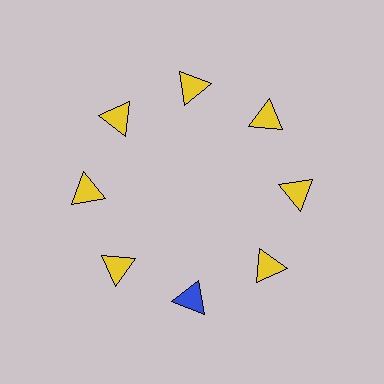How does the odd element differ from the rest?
It has a different color: blue instead of yellow.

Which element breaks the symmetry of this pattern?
The blue triangle at roughly the 6 o'clock position breaks the symmetry. All other shapes are yellow triangles.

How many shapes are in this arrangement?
There are 8 shapes arranged in a ring pattern.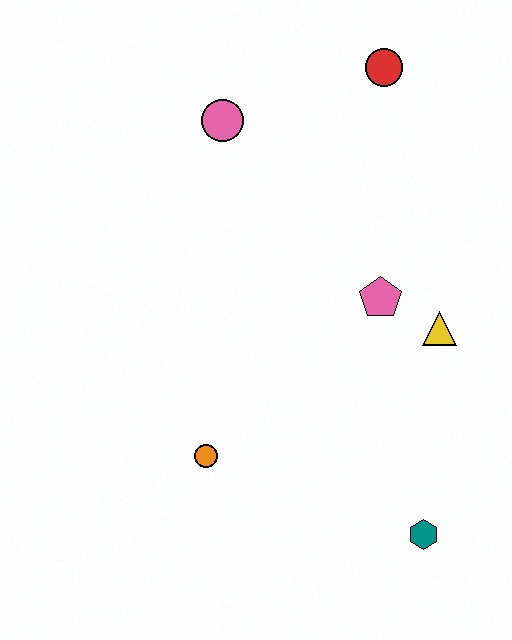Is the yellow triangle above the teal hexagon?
Yes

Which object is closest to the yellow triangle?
The pink pentagon is closest to the yellow triangle.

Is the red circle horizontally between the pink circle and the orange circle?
No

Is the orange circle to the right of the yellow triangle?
No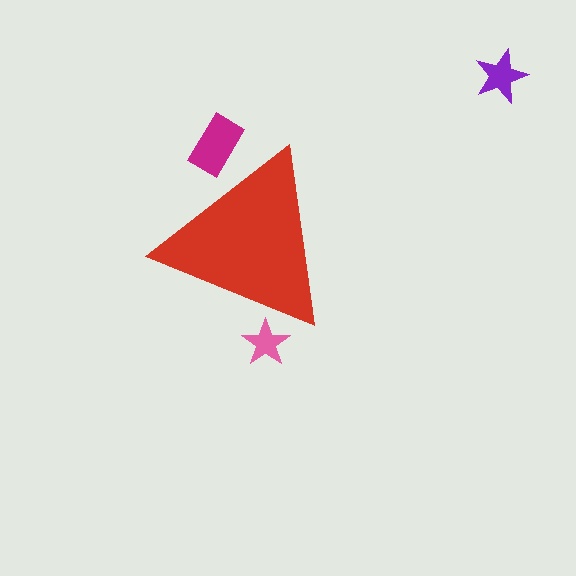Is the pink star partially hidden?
Yes, the pink star is partially hidden behind the red triangle.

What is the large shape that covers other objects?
A red triangle.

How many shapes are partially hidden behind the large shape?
2 shapes are partially hidden.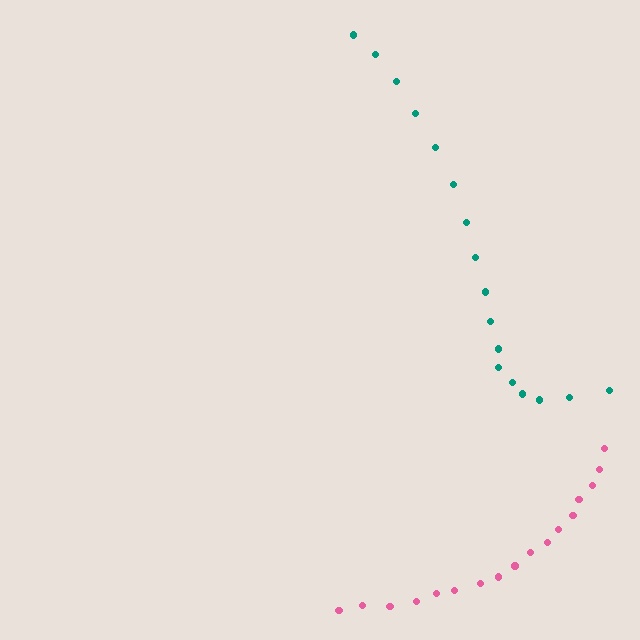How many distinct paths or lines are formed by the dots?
There are 2 distinct paths.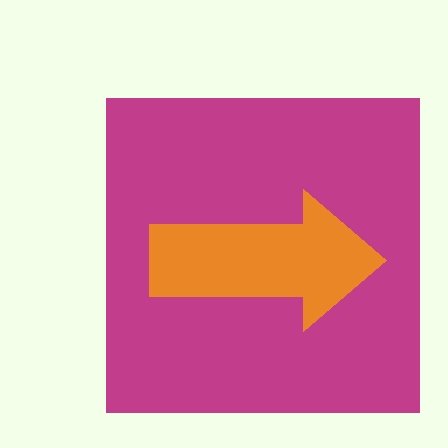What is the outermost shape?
The magenta square.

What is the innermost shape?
The orange arrow.